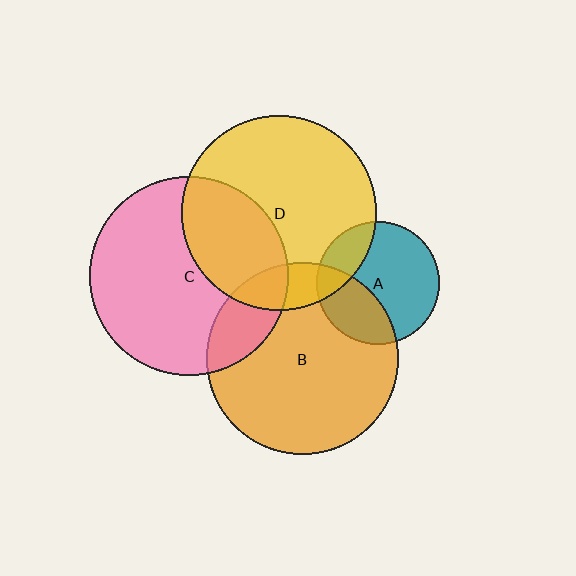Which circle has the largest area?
Circle C (pink).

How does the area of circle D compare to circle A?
Approximately 2.5 times.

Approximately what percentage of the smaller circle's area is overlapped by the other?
Approximately 35%.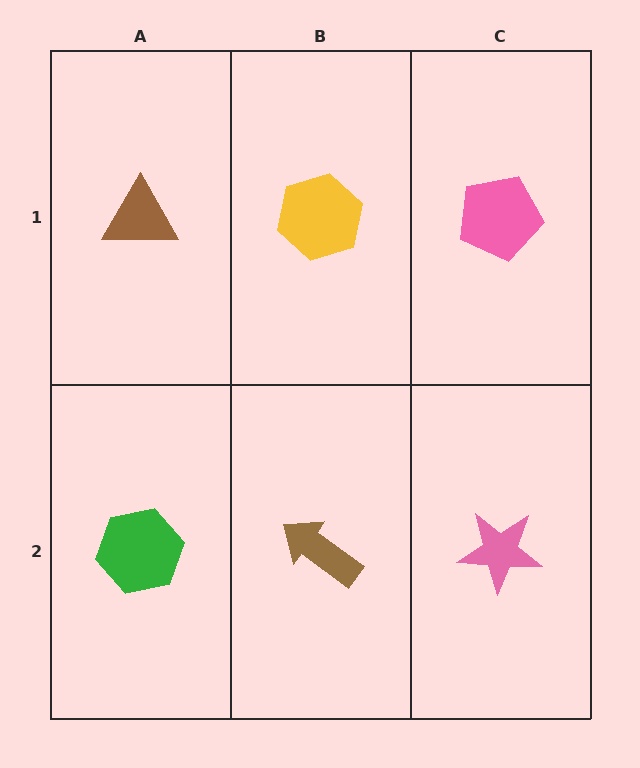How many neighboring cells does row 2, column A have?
2.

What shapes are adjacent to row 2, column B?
A yellow hexagon (row 1, column B), a green hexagon (row 2, column A), a pink star (row 2, column C).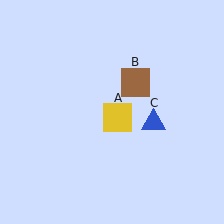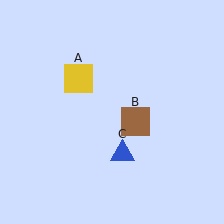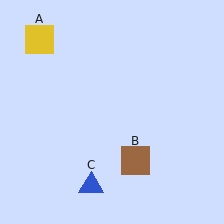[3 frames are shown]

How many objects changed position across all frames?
3 objects changed position: yellow square (object A), brown square (object B), blue triangle (object C).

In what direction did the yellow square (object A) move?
The yellow square (object A) moved up and to the left.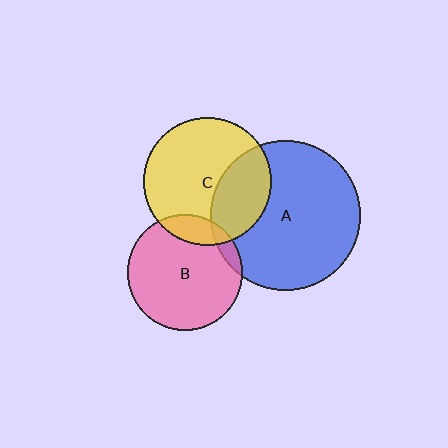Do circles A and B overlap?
Yes.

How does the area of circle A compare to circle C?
Approximately 1.4 times.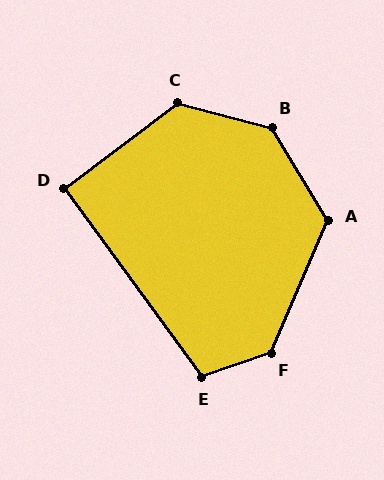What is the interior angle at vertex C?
Approximately 128 degrees (obtuse).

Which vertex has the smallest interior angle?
D, at approximately 91 degrees.